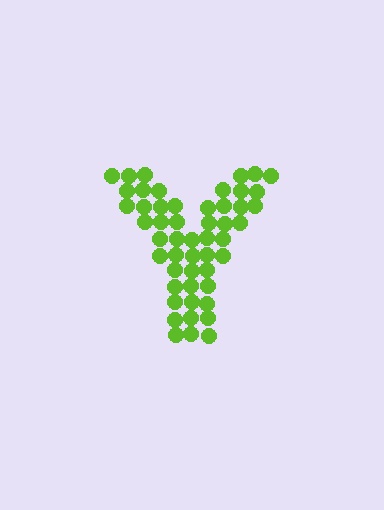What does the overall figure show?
The overall figure shows the letter Y.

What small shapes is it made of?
It is made of small circles.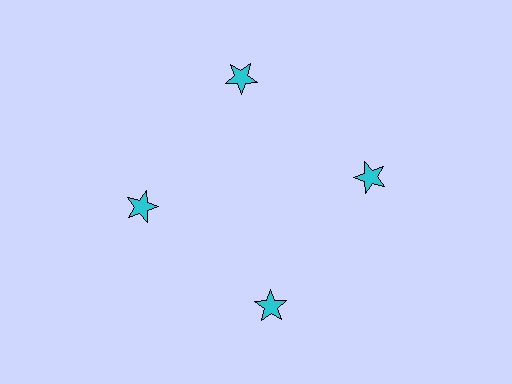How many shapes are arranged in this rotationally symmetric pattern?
There are 4 shapes, arranged in 4 groups of 1.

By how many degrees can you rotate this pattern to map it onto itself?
The pattern maps onto itself every 90 degrees of rotation.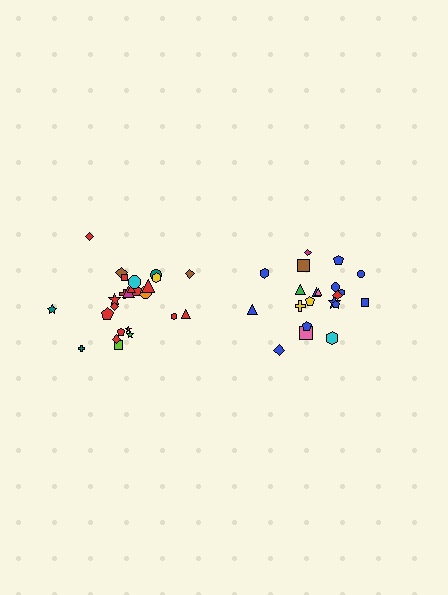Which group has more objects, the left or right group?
The left group.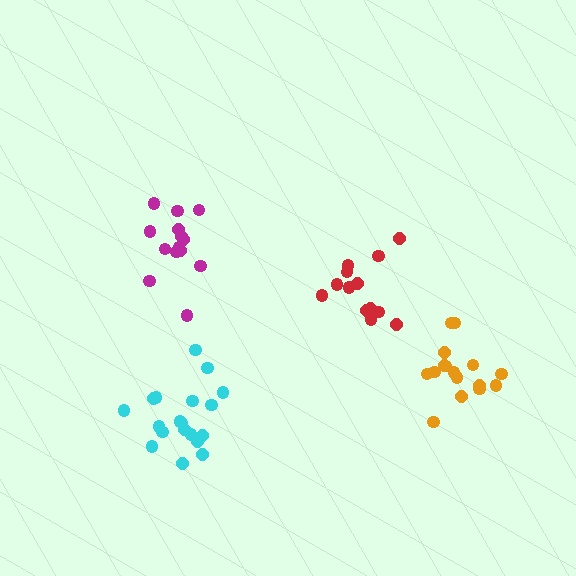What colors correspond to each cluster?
The clusters are colored: magenta, red, orange, cyan.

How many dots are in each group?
Group 1: 14 dots, Group 2: 13 dots, Group 3: 16 dots, Group 4: 19 dots (62 total).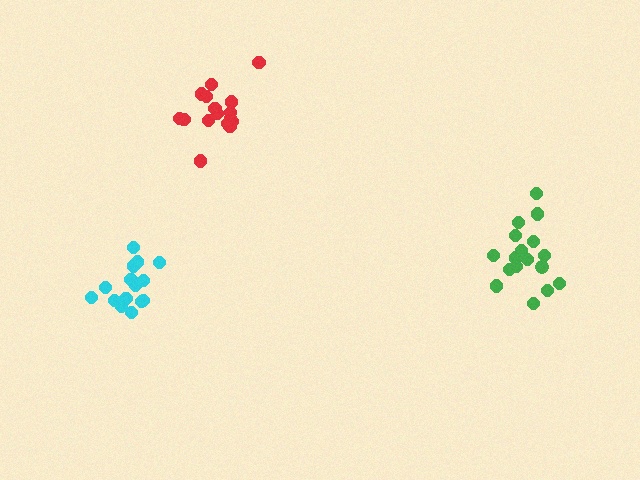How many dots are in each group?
Group 1: 15 dots, Group 2: 16 dots, Group 3: 17 dots (48 total).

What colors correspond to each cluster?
The clusters are colored: cyan, red, green.